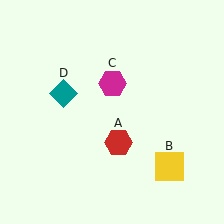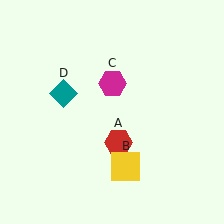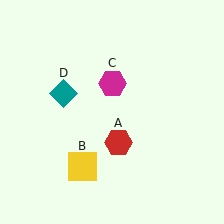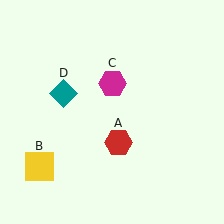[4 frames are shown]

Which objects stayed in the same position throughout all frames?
Red hexagon (object A) and magenta hexagon (object C) and teal diamond (object D) remained stationary.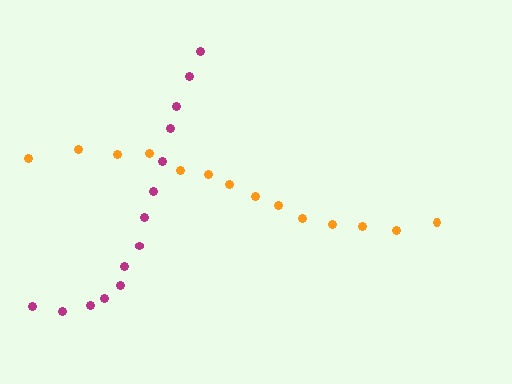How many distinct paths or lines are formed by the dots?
There are 2 distinct paths.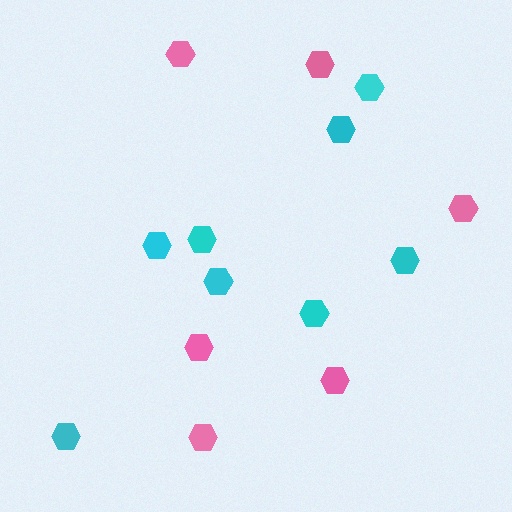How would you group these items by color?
There are 2 groups: one group of pink hexagons (6) and one group of cyan hexagons (8).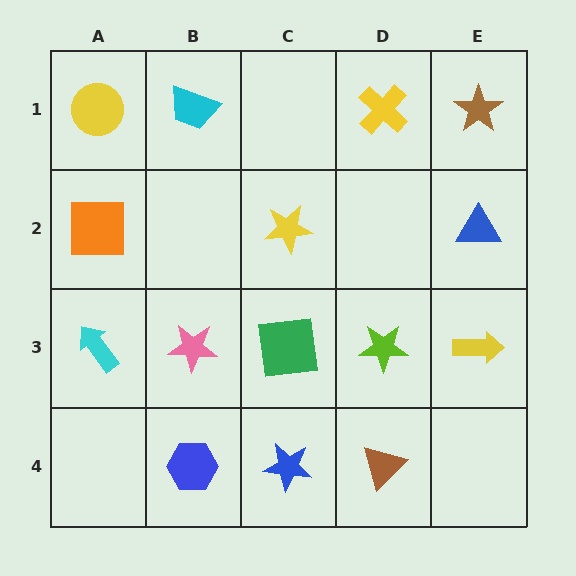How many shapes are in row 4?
3 shapes.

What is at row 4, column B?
A blue hexagon.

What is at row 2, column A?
An orange square.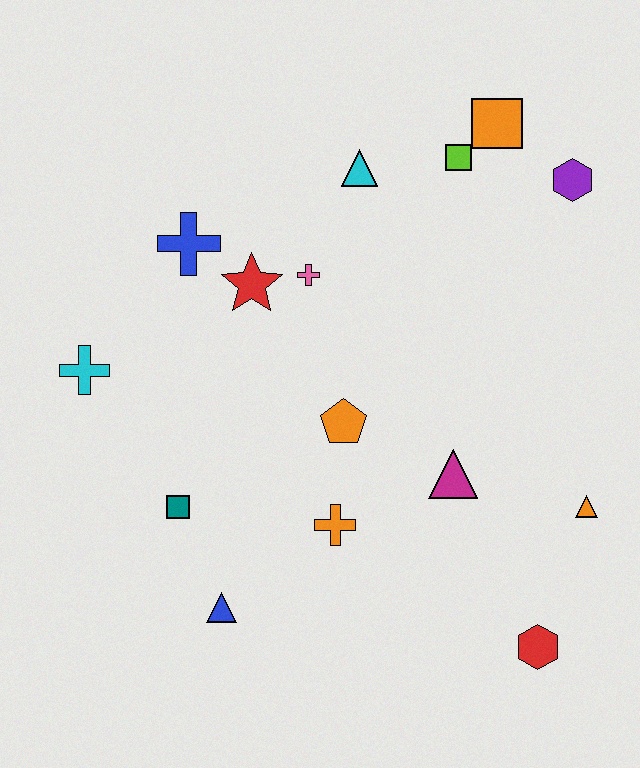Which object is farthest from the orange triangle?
The cyan cross is farthest from the orange triangle.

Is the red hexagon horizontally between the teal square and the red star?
No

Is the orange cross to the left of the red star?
No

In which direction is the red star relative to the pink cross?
The red star is to the left of the pink cross.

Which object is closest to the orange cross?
The orange pentagon is closest to the orange cross.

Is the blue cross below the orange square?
Yes